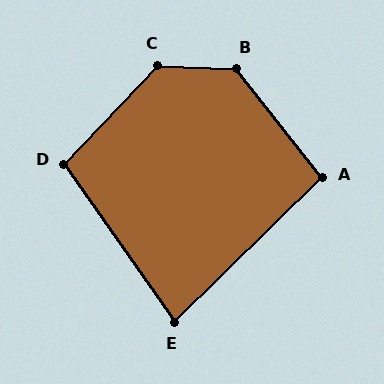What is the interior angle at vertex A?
Approximately 96 degrees (obtuse).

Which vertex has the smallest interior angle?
E, at approximately 81 degrees.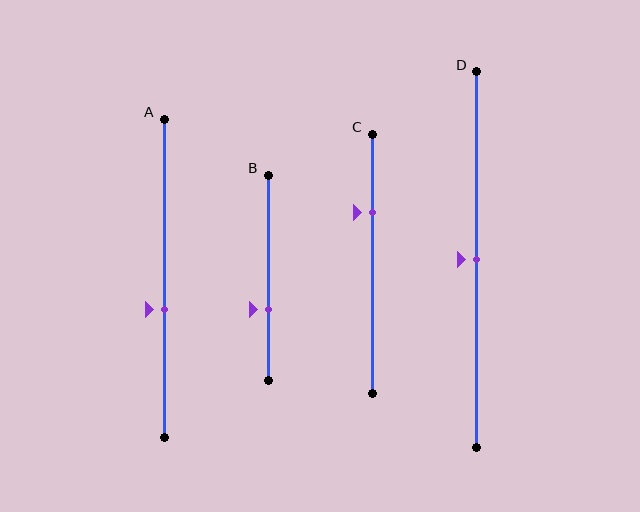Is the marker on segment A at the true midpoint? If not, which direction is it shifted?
No, the marker on segment A is shifted downward by about 10% of the segment length.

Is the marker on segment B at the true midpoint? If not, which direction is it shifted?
No, the marker on segment B is shifted downward by about 16% of the segment length.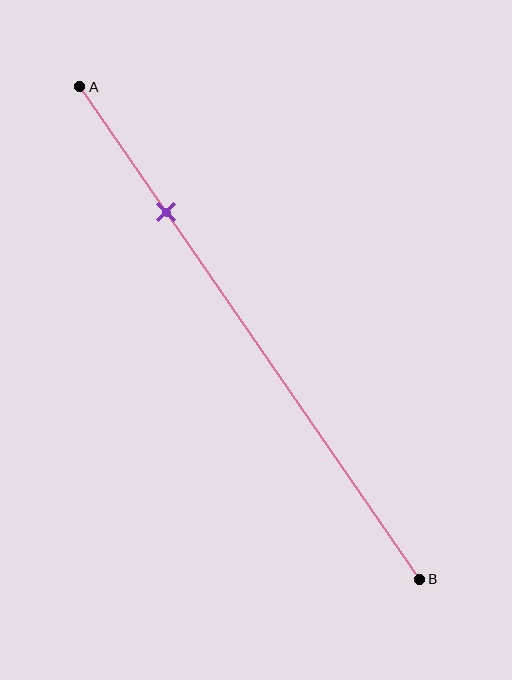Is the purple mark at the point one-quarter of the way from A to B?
Yes, the mark is approximately at the one-quarter point.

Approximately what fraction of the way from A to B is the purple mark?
The purple mark is approximately 25% of the way from A to B.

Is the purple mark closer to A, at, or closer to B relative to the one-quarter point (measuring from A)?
The purple mark is approximately at the one-quarter point of segment AB.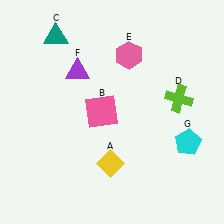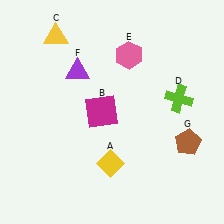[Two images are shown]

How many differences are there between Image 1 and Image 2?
There are 3 differences between the two images.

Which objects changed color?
B changed from pink to magenta. C changed from teal to yellow. G changed from cyan to brown.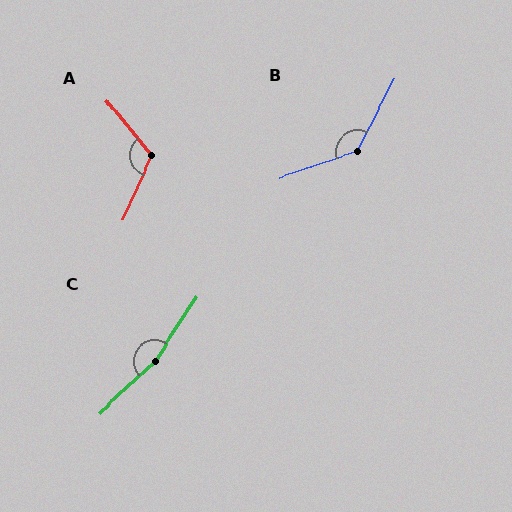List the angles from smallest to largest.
A (117°), B (136°), C (167°).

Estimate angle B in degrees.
Approximately 136 degrees.